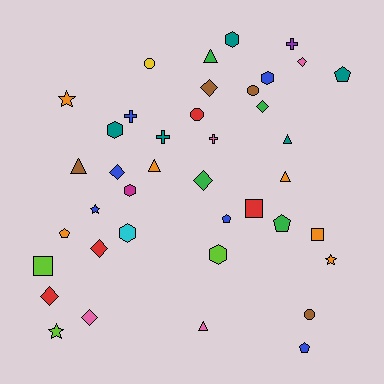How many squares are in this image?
There are 3 squares.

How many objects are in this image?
There are 40 objects.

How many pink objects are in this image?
There are 4 pink objects.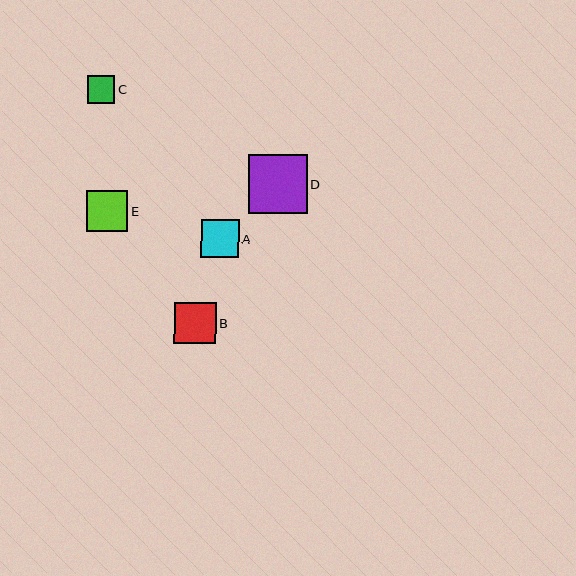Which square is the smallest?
Square C is the smallest with a size of approximately 28 pixels.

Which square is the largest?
Square D is the largest with a size of approximately 59 pixels.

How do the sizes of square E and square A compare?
Square E and square A are approximately the same size.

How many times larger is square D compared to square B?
Square D is approximately 1.4 times the size of square B.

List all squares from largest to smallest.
From largest to smallest: D, B, E, A, C.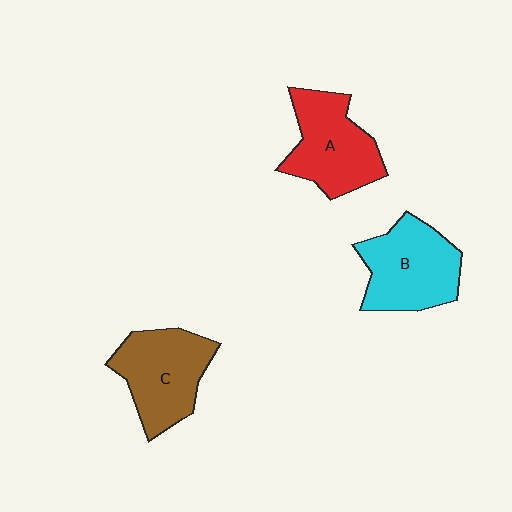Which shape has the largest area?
Shape B (cyan).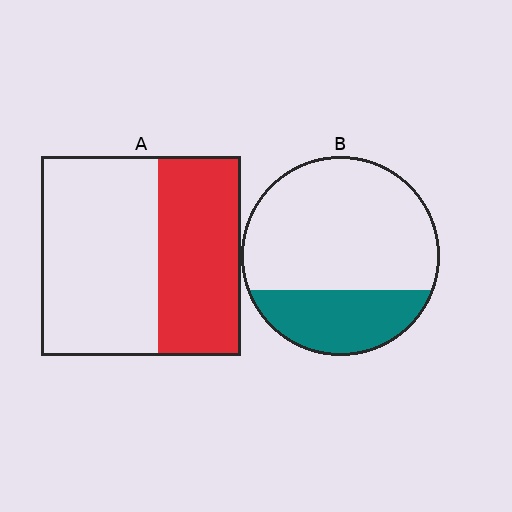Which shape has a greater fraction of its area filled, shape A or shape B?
Shape A.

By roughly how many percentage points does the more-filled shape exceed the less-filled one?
By roughly 15 percentage points (A over B).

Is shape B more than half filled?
No.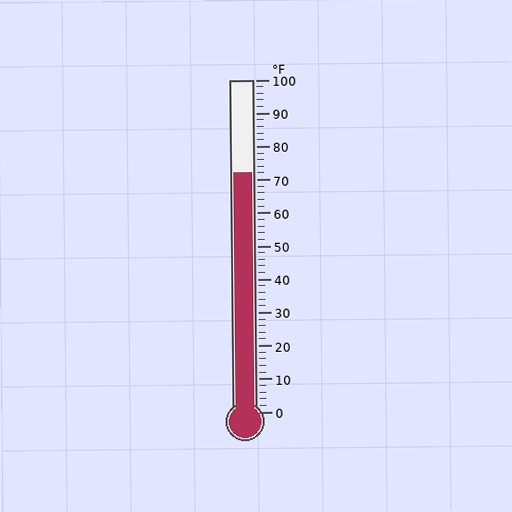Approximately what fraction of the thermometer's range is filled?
The thermometer is filled to approximately 70% of its range.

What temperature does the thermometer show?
The thermometer shows approximately 72°F.